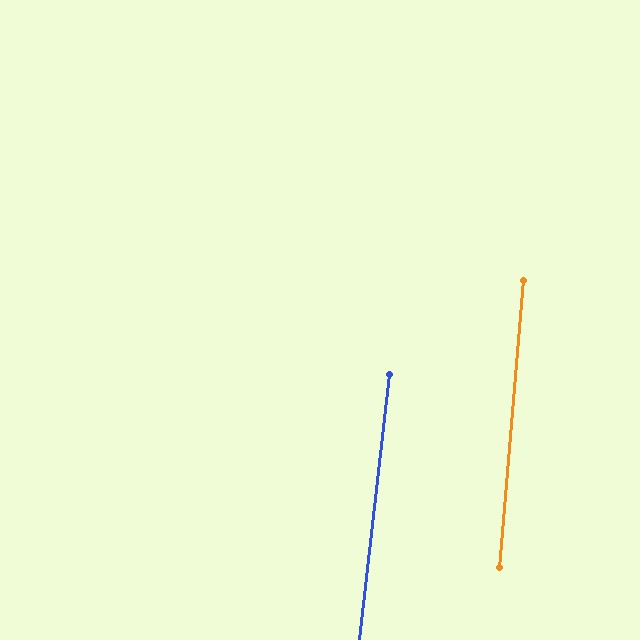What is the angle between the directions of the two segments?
Approximately 2 degrees.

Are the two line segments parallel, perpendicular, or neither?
Parallel — their directions differ by only 1.8°.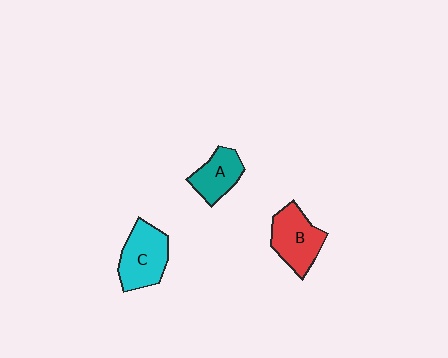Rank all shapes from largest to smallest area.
From largest to smallest: C (cyan), B (red), A (teal).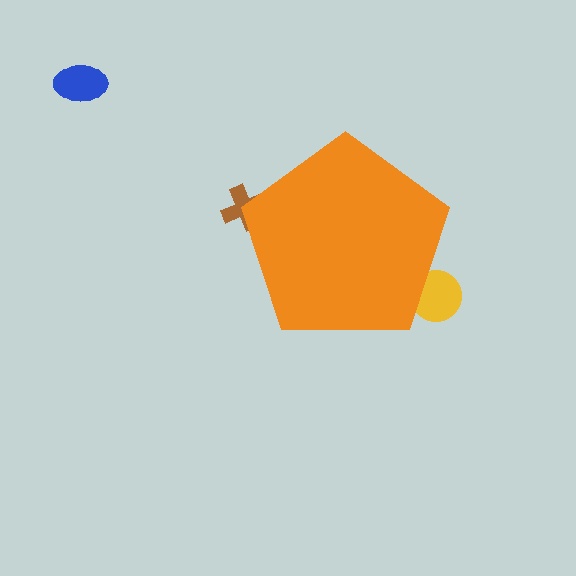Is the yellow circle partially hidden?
Yes, the yellow circle is partially hidden behind the orange pentagon.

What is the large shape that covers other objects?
An orange pentagon.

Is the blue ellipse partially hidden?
No, the blue ellipse is fully visible.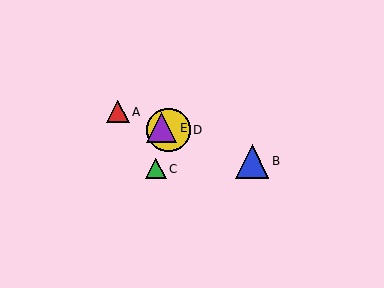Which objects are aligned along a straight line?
Objects A, B, D, E are aligned along a straight line.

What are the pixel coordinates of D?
Object D is at (168, 130).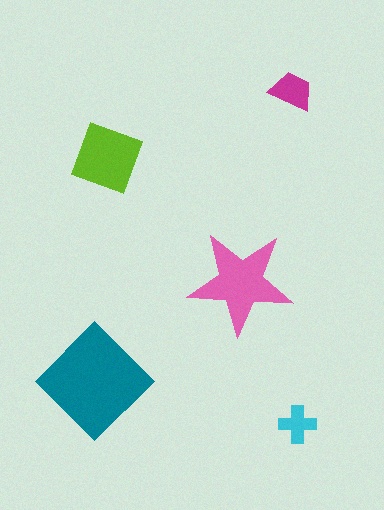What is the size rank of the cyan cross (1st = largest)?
5th.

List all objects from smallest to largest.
The cyan cross, the magenta trapezoid, the lime square, the pink star, the teal diamond.